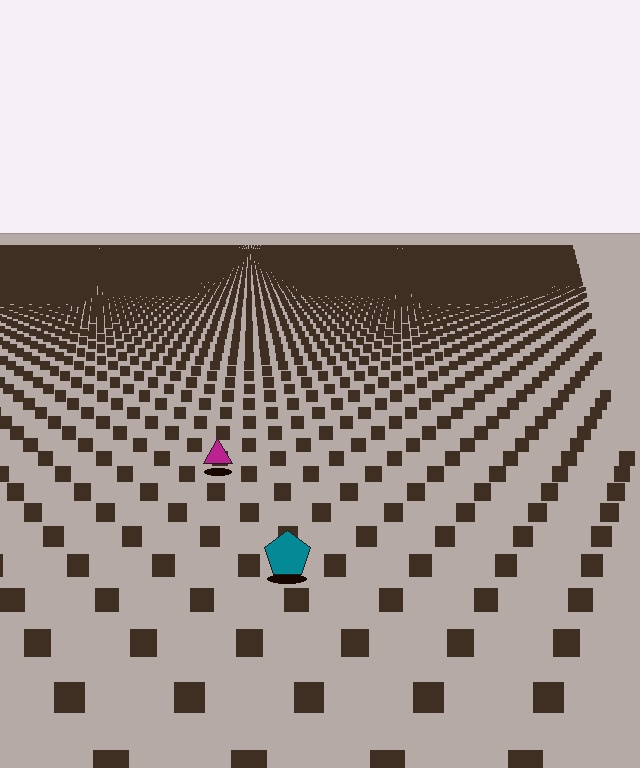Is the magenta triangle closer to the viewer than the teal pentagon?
No. The teal pentagon is closer — you can tell from the texture gradient: the ground texture is coarser near it.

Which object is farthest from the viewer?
The magenta triangle is farthest from the viewer. It appears smaller and the ground texture around it is denser.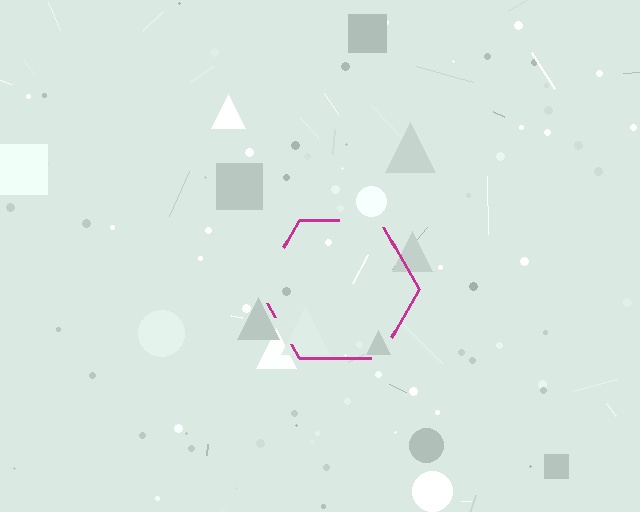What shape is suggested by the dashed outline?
The dashed outline suggests a hexagon.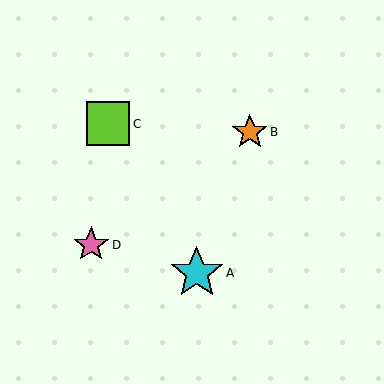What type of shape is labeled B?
Shape B is an orange star.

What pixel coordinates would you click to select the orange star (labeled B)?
Click at (250, 132) to select the orange star B.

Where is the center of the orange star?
The center of the orange star is at (250, 132).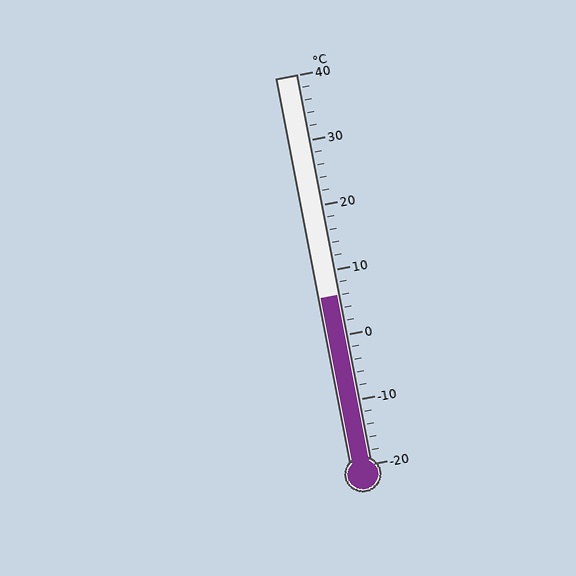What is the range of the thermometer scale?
The thermometer scale ranges from -20°C to 40°C.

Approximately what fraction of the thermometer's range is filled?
The thermometer is filled to approximately 45% of its range.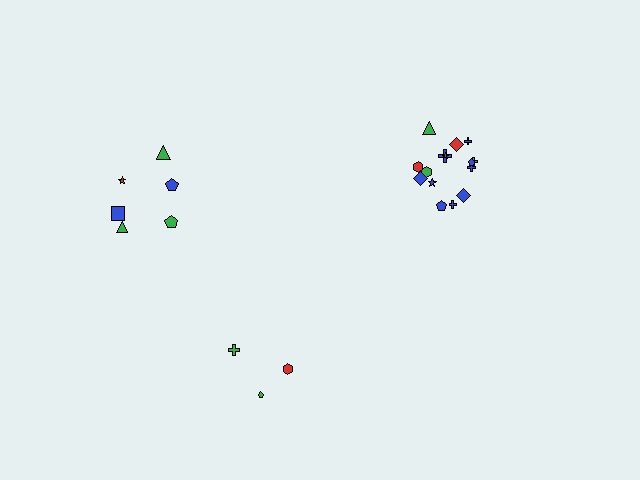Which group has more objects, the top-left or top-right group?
The top-right group.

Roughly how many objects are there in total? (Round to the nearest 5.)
Roughly 25 objects in total.